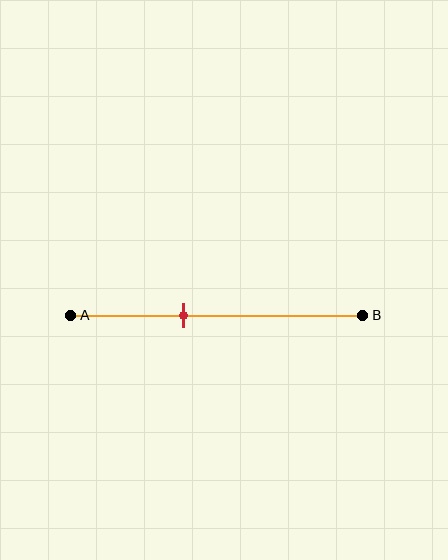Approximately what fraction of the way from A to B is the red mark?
The red mark is approximately 40% of the way from A to B.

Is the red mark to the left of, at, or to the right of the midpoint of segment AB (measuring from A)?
The red mark is to the left of the midpoint of segment AB.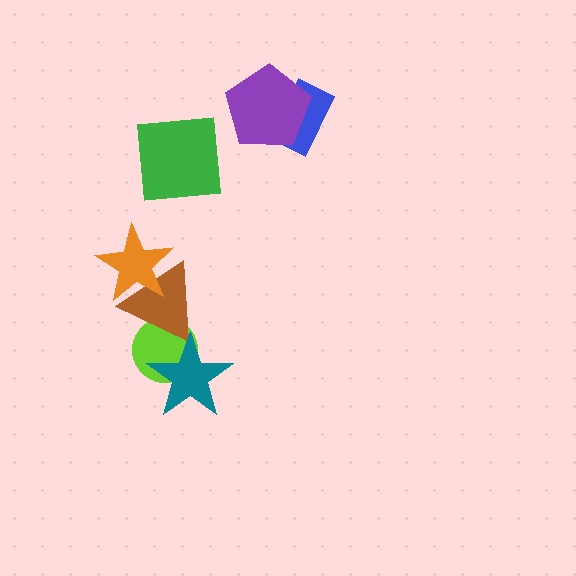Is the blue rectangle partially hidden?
Yes, it is partially covered by another shape.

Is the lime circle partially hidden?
Yes, it is partially covered by another shape.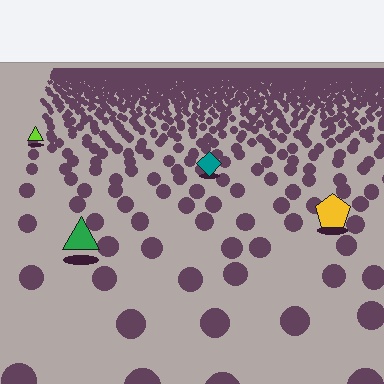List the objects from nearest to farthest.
From nearest to farthest: the green triangle, the yellow pentagon, the teal diamond, the lime triangle.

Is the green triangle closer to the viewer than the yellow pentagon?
Yes. The green triangle is closer — you can tell from the texture gradient: the ground texture is coarser near it.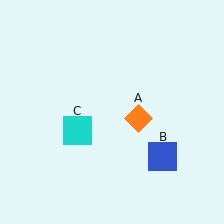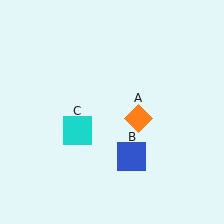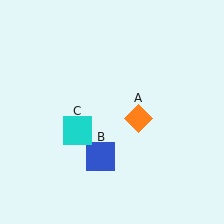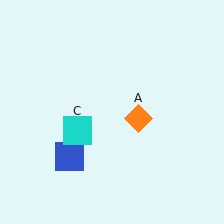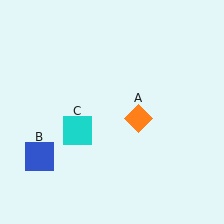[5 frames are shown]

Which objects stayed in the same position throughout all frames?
Orange diamond (object A) and cyan square (object C) remained stationary.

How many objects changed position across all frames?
1 object changed position: blue square (object B).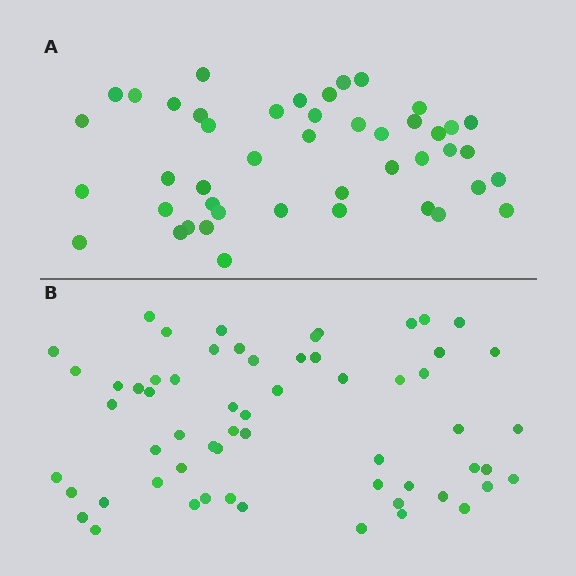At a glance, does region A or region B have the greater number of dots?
Region B (the bottom region) has more dots.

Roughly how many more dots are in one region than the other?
Region B has approximately 15 more dots than region A.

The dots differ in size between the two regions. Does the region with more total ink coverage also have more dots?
No. Region A has more total ink coverage because its dots are larger, but region B actually contains more individual dots. Total area can be misleading — the number of items is what matters here.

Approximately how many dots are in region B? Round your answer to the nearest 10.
About 60 dots.